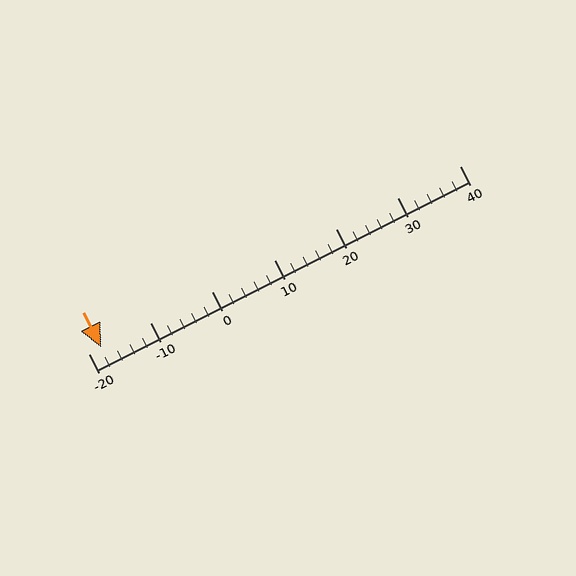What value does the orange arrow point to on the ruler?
The orange arrow points to approximately -18.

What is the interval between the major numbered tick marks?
The major tick marks are spaced 10 units apart.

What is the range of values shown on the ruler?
The ruler shows values from -20 to 40.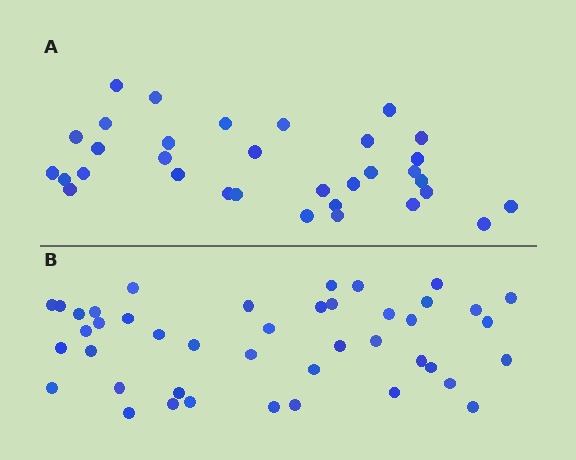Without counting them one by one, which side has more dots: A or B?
Region B (the bottom region) has more dots.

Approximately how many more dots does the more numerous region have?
Region B has roughly 10 or so more dots than region A.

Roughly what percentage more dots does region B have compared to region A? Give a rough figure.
About 30% more.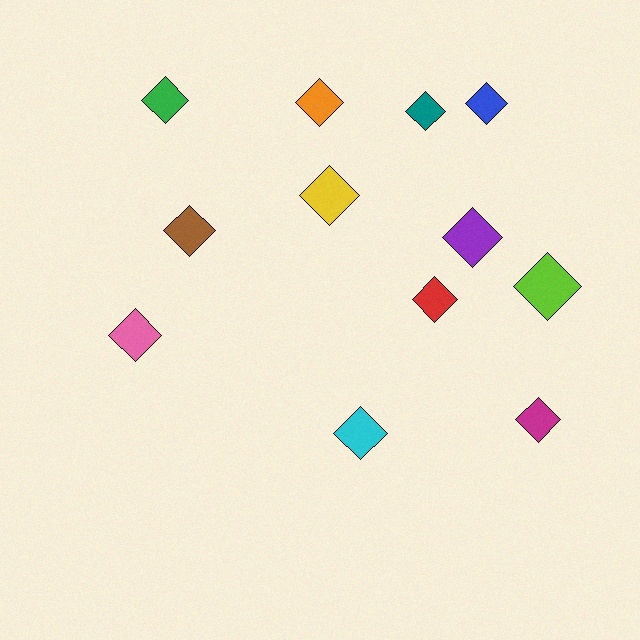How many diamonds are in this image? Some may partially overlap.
There are 12 diamonds.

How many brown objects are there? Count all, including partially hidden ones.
There is 1 brown object.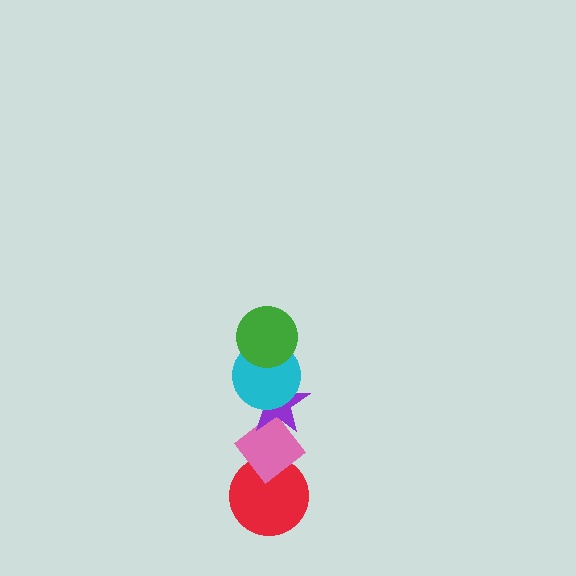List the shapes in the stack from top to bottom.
From top to bottom: the green circle, the cyan circle, the purple star, the pink diamond, the red circle.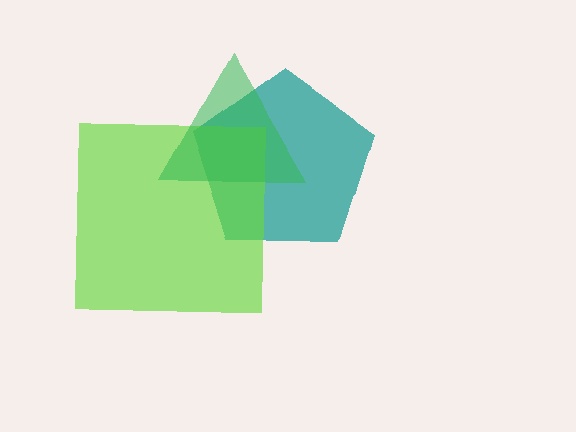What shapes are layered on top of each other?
The layered shapes are: a teal pentagon, a lime square, a green triangle.